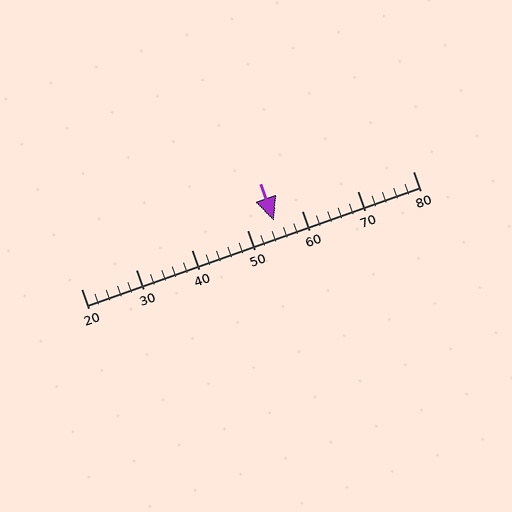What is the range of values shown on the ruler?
The ruler shows values from 20 to 80.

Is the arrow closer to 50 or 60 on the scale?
The arrow is closer to 50.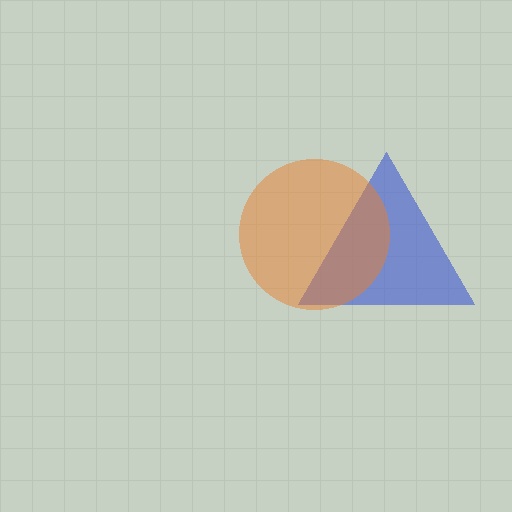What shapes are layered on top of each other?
The layered shapes are: a blue triangle, an orange circle.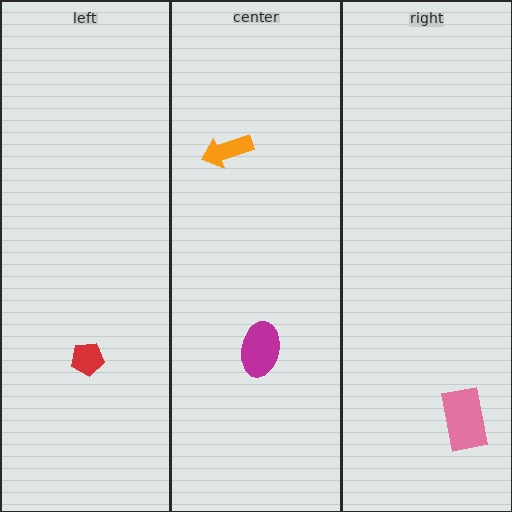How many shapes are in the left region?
1.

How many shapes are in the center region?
2.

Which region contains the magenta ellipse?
The center region.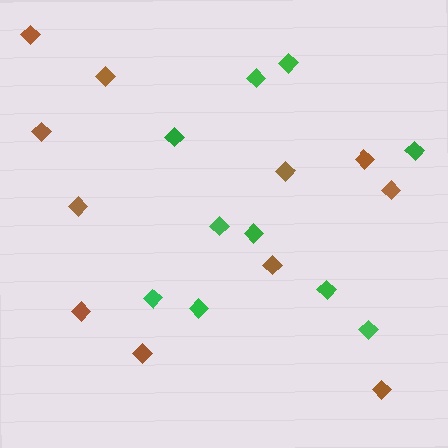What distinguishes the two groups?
There are 2 groups: one group of brown diamonds (11) and one group of green diamonds (10).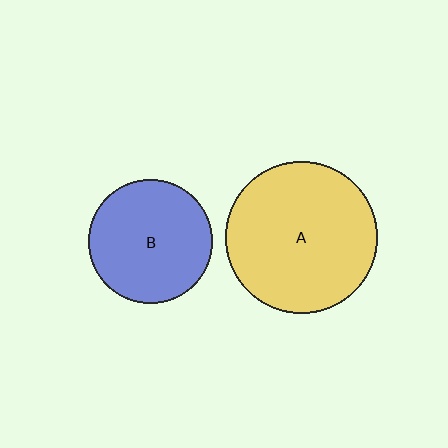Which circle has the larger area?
Circle A (yellow).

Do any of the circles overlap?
No, none of the circles overlap.